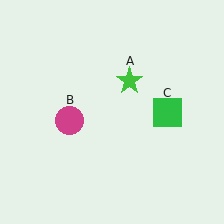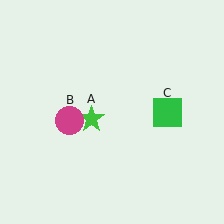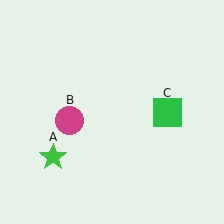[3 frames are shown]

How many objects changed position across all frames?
1 object changed position: green star (object A).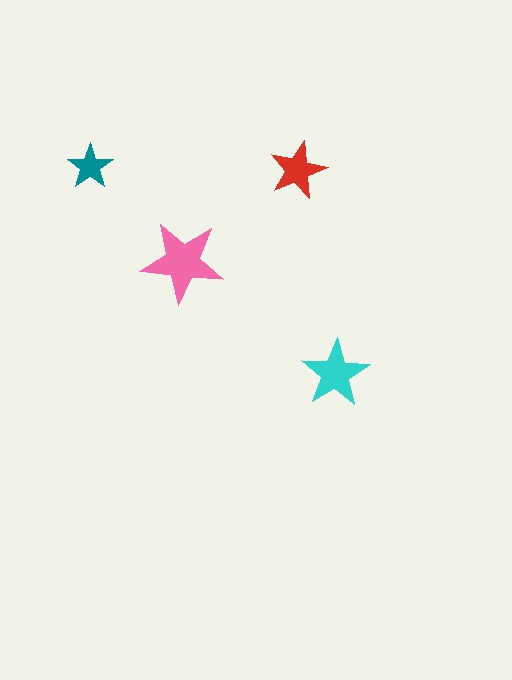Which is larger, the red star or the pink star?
The pink one.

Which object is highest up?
The teal star is topmost.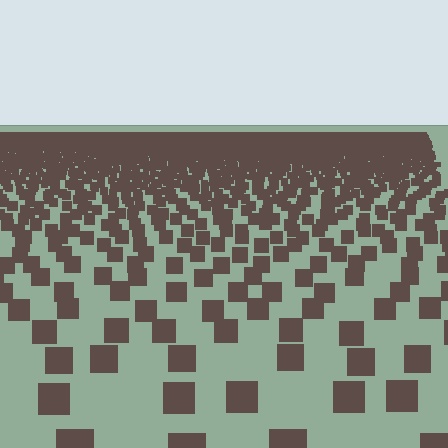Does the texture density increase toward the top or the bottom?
Density increases toward the top.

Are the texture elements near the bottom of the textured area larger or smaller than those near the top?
Larger. Near the bottom, elements are closer to the viewer and appear at a bigger on-screen size.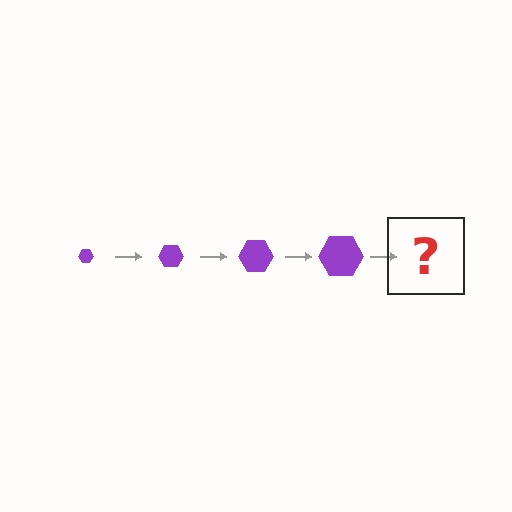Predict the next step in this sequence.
The next step is a purple hexagon, larger than the previous one.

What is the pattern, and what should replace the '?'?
The pattern is that the hexagon gets progressively larger each step. The '?' should be a purple hexagon, larger than the previous one.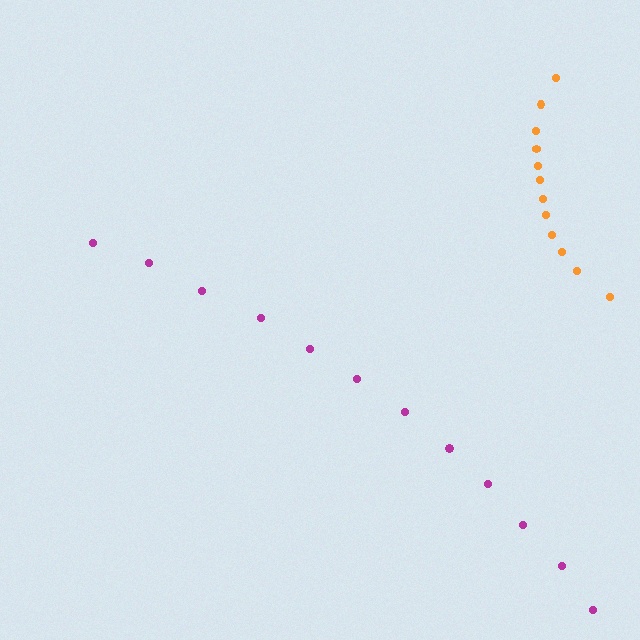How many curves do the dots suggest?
There are 2 distinct paths.